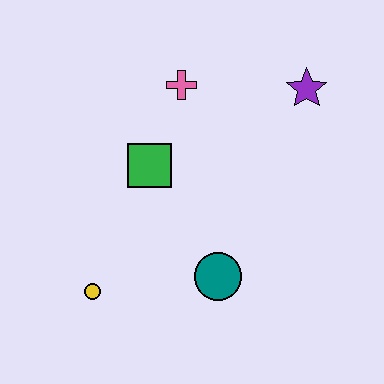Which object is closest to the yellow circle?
The teal circle is closest to the yellow circle.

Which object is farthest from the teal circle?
The purple star is farthest from the teal circle.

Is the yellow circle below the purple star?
Yes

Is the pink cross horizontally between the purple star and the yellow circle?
Yes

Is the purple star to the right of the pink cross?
Yes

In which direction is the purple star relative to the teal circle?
The purple star is above the teal circle.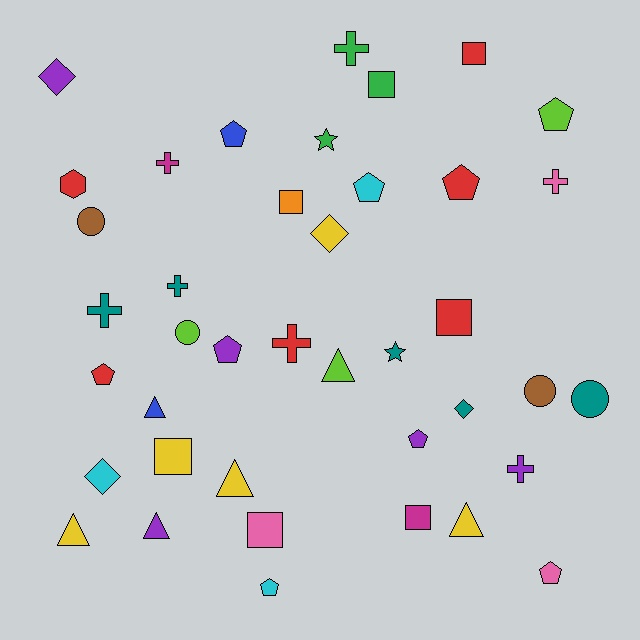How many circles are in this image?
There are 4 circles.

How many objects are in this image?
There are 40 objects.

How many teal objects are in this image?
There are 5 teal objects.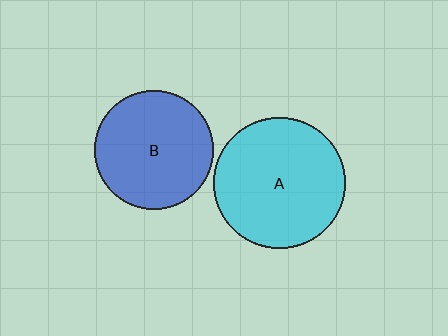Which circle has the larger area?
Circle A (cyan).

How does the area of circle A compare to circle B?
Approximately 1.2 times.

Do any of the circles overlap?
No, none of the circles overlap.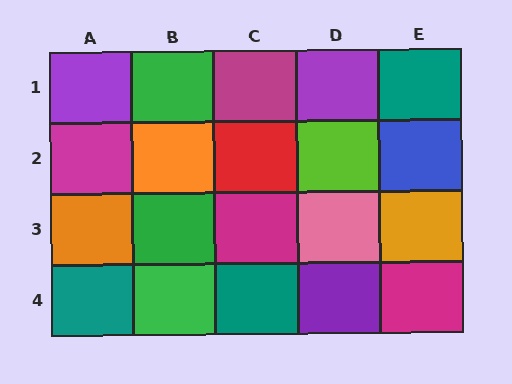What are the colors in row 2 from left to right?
Magenta, orange, red, lime, blue.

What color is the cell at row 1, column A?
Purple.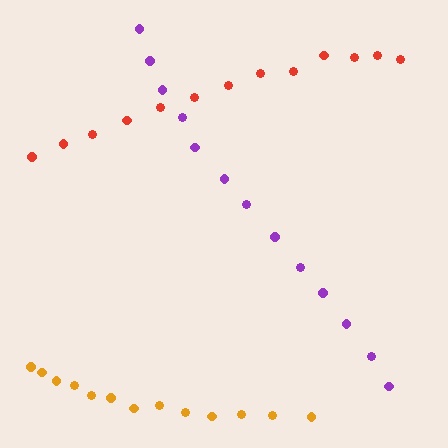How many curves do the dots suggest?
There are 3 distinct paths.